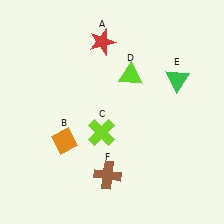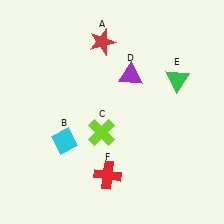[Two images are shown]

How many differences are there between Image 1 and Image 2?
There are 3 differences between the two images.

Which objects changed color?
B changed from orange to cyan. D changed from lime to purple. F changed from brown to red.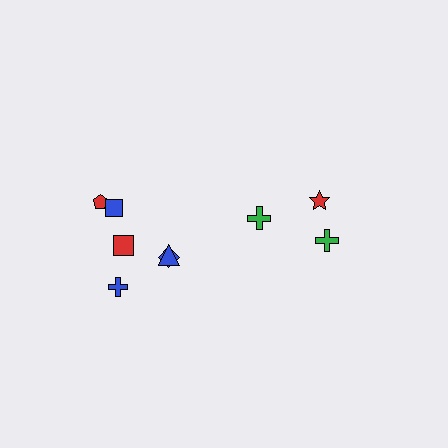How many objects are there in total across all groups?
There are 9 objects.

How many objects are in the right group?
There are 3 objects.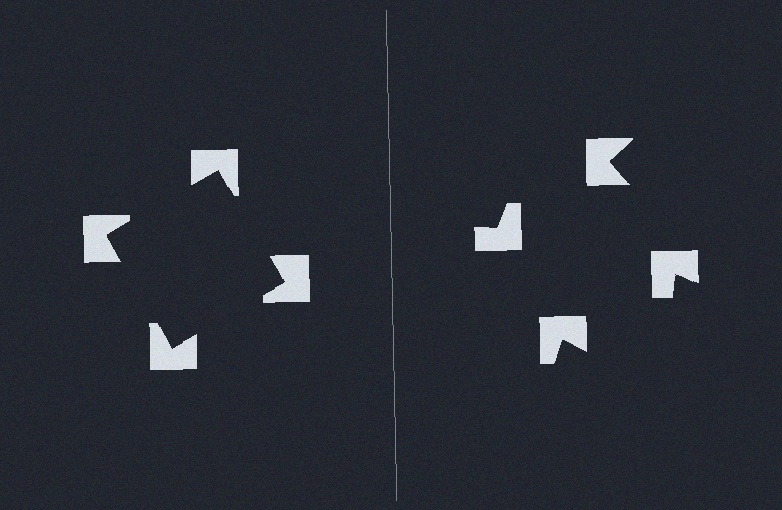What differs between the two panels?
The notched squares are positioned identically on both sides; only the wedge orientations differ. On the left they align to a square; on the right they are misaligned.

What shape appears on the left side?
An illusory square.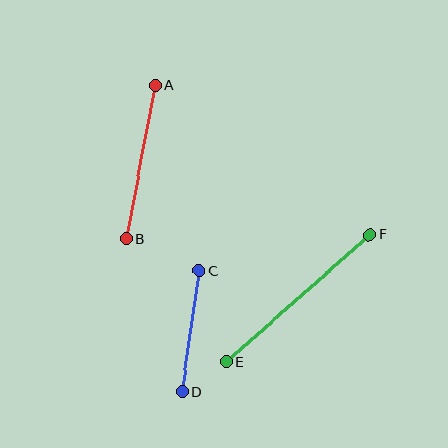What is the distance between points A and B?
The distance is approximately 156 pixels.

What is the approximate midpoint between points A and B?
The midpoint is at approximately (141, 162) pixels.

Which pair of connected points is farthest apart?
Points E and F are farthest apart.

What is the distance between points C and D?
The distance is approximately 123 pixels.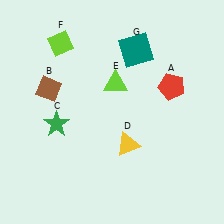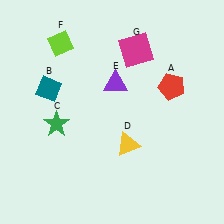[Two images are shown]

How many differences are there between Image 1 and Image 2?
There are 3 differences between the two images.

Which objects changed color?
B changed from brown to teal. E changed from lime to purple. G changed from teal to magenta.